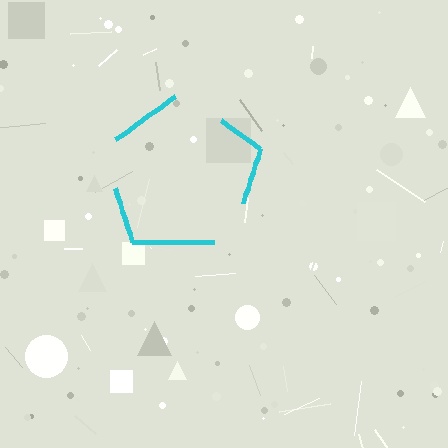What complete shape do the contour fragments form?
The contour fragments form a pentagon.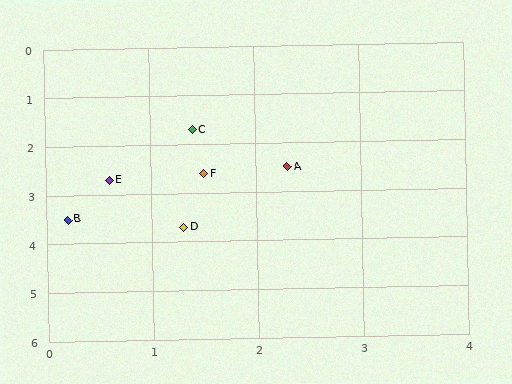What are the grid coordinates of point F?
Point F is at approximately (1.5, 2.6).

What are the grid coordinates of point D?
Point D is at approximately (1.3, 3.7).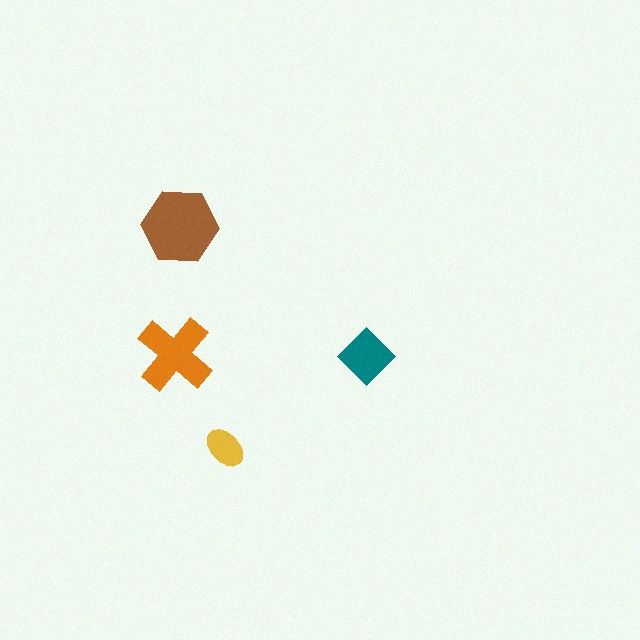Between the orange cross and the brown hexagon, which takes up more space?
The brown hexagon.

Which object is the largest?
The brown hexagon.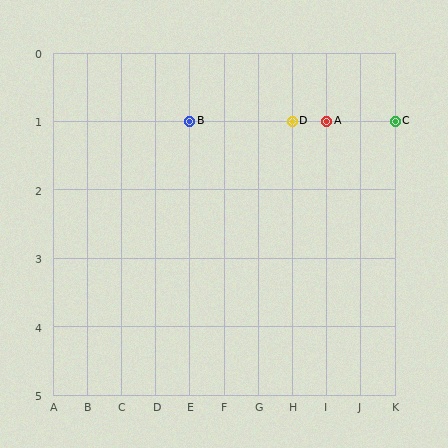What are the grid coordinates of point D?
Point D is at grid coordinates (H, 1).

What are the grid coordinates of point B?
Point B is at grid coordinates (E, 1).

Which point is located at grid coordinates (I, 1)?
Point A is at (I, 1).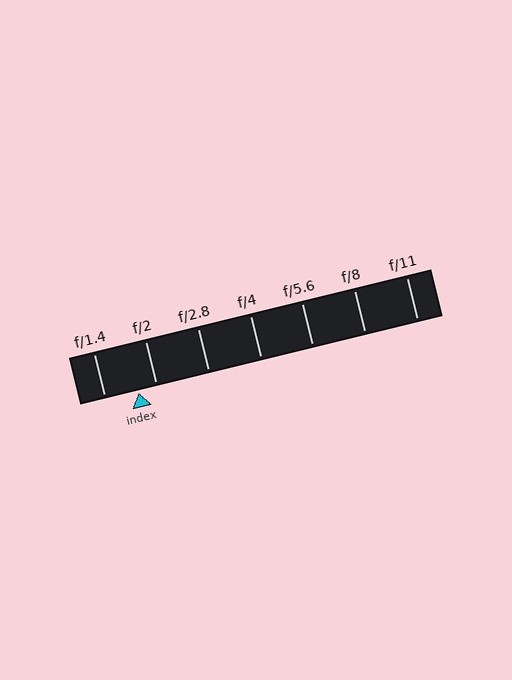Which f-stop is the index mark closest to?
The index mark is closest to f/2.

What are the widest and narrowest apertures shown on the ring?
The widest aperture shown is f/1.4 and the narrowest is f/11.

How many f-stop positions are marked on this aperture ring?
There are 7 f-stop positions marked.